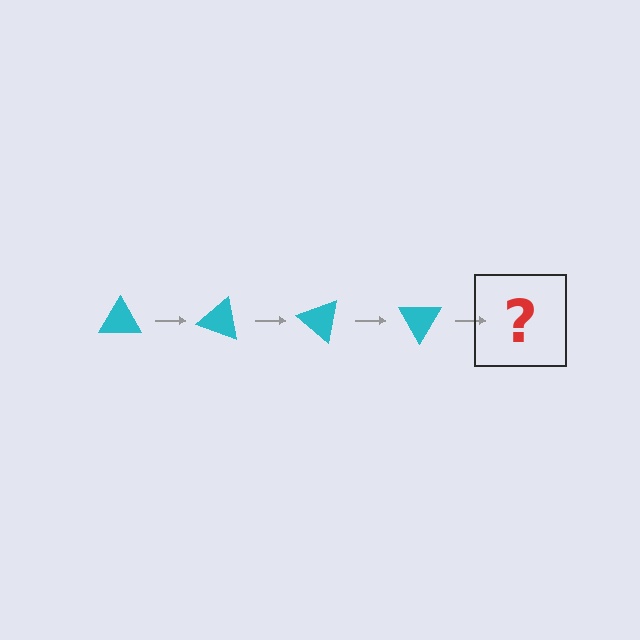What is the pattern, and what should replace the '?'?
The pattern is that the triangle rotates 20 degrees each step. The '?' should be a cyan triangle rotated 80 degrees.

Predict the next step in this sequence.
The next step is a cyan triangle rotated 80 degrees.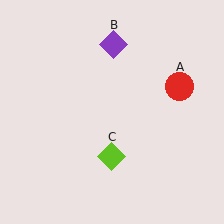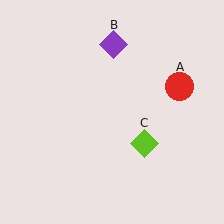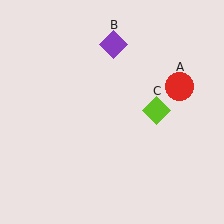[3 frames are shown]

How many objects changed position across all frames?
1 object changed position: lime diamond (object C).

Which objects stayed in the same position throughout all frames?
Red circle (object A) and purple diamond (object B) remained stationary.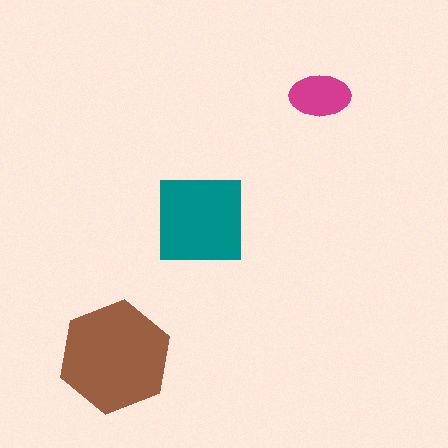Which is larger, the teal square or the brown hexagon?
The brown hexagon.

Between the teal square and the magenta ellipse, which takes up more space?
The teal square.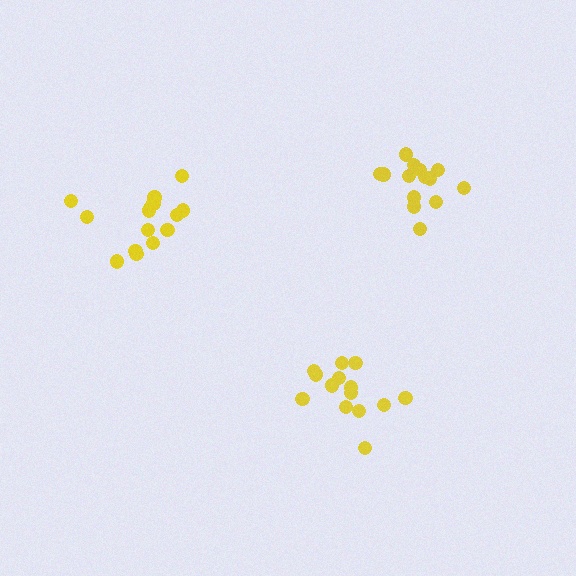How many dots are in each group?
Group 1: 14 dots, Group 2: 15 dots, Group 3: 14 dots (43 total).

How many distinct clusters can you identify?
There are 3 distinct clusters.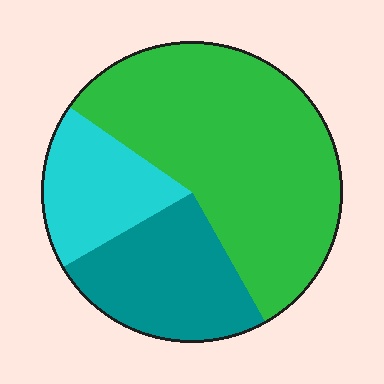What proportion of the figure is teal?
Teal takes up about one quarter (1/4) of the figure.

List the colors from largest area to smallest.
From largest to smallest: green, teal, cyan.